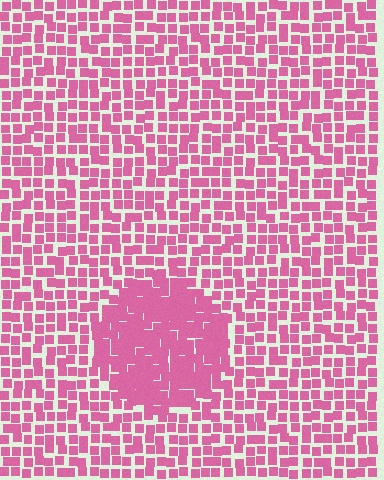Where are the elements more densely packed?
The elements are more densely packed inside the circle boundary.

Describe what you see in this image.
The image contains small pink elements arranged at two different densities. A circle-shaped region is visible where the elements are more densely packed than the surrounding area.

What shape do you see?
I see a circle.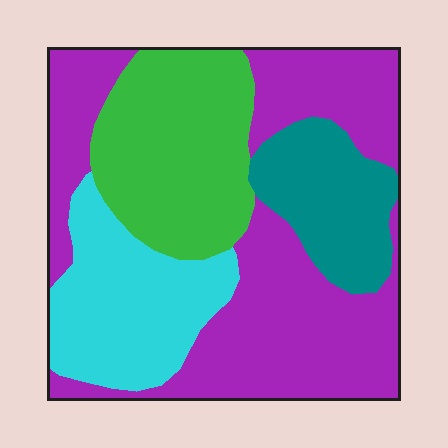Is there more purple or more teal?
Purple.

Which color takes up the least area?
Teal, at roughly 15%.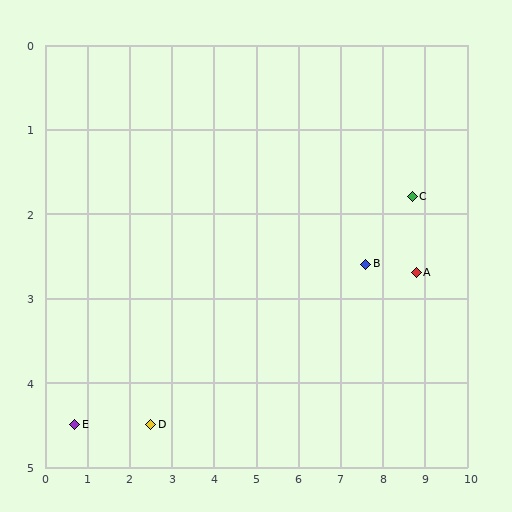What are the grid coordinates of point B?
Point B is at approximately (7.6, 2.6).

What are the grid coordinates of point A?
Point A is at approximately (8.8, 2.7).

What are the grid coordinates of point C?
Point C is at approximately (8.7, 1.8).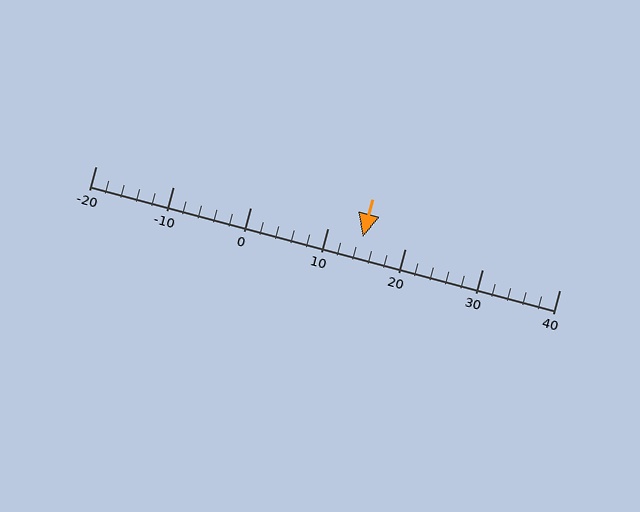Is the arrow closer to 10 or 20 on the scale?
The arrow is closer to 10.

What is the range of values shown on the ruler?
The ruler shows values from -20 to 40.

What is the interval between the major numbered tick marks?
The major tick marks are spaced 10 units apart.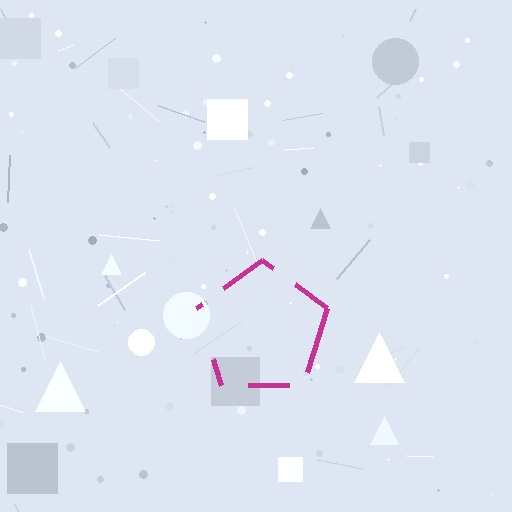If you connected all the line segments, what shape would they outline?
They would outline a pentagon.